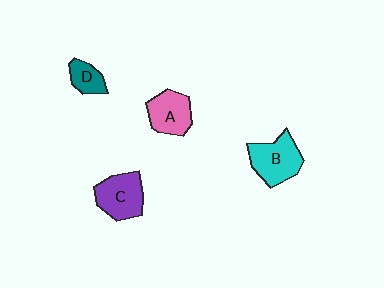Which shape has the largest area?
Shape B (cyan).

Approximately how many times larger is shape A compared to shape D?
Approximately 1.7 times.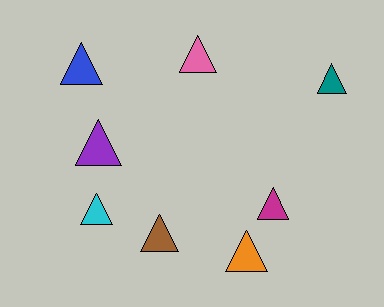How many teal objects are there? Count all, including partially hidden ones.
There is 1 teal object.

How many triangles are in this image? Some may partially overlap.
There are 8 triangles.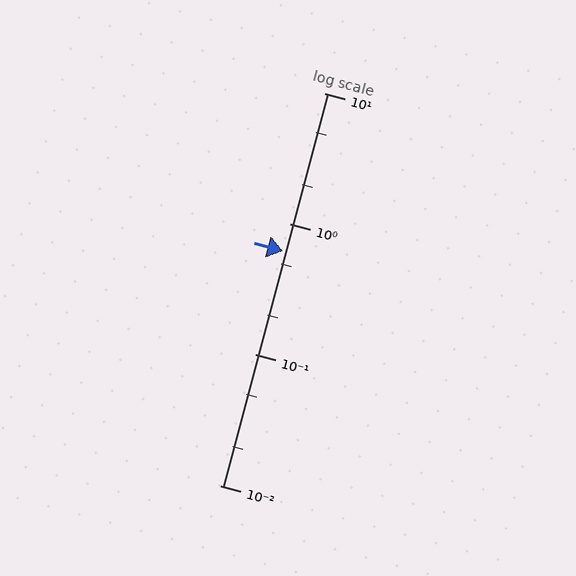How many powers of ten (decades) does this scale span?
The scale spans 3 decades, from 0.01 to 10.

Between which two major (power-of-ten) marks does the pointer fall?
The pointer is between 0.1 and 1.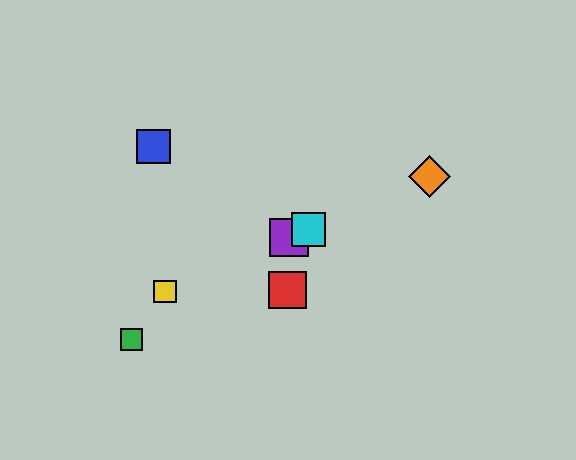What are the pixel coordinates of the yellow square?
The yellow square is at (165, 291).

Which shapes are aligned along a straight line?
The yellow square, the purple square, the orange diamond, the cyan square are aligned along a straight line.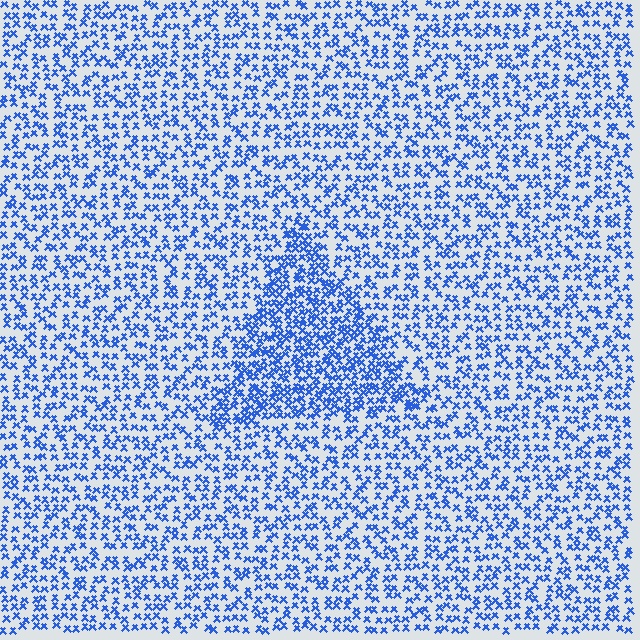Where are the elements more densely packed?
The elements are more densely packed inside the triangle boundary.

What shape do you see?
I see a triangle.